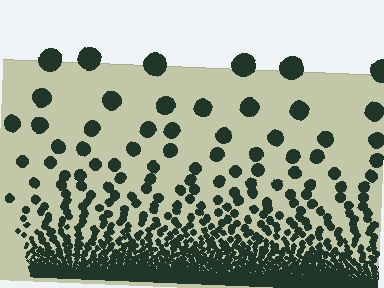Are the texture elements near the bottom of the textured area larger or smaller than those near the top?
Smaller. The gradient is inverted — elements near the bottom are smaller and denser.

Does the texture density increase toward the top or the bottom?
Density increases toward the bottom.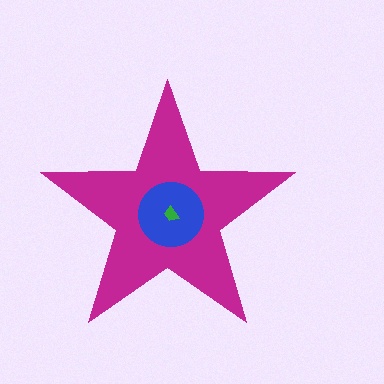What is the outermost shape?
The magenta star.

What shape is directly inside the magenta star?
The blue circle.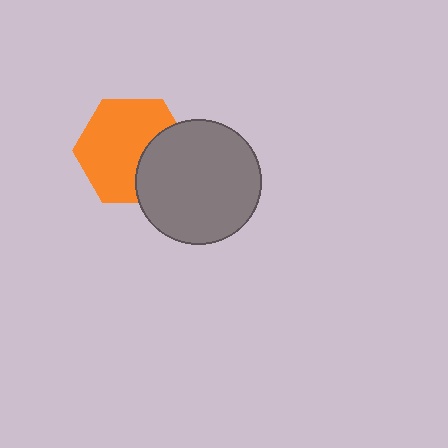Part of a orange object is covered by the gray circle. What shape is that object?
It is a hexagon.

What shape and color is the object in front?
The object in front is a gray circle.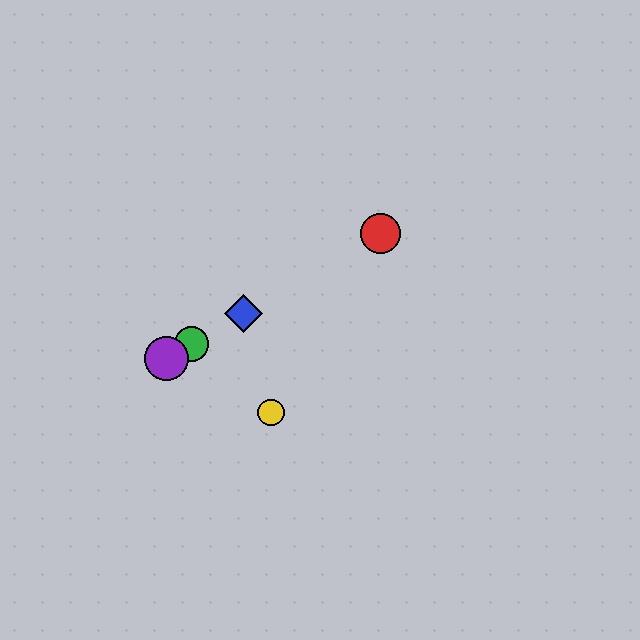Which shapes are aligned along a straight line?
The red circle, the blue diamond, the green circle, the purple circle are aligned along a straight line.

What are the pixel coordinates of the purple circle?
The purple circle is at (167, 359).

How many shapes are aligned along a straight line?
4 shapes (the red circle, the blue diamond, the green circle, the purple circle) are aligned along a straight line.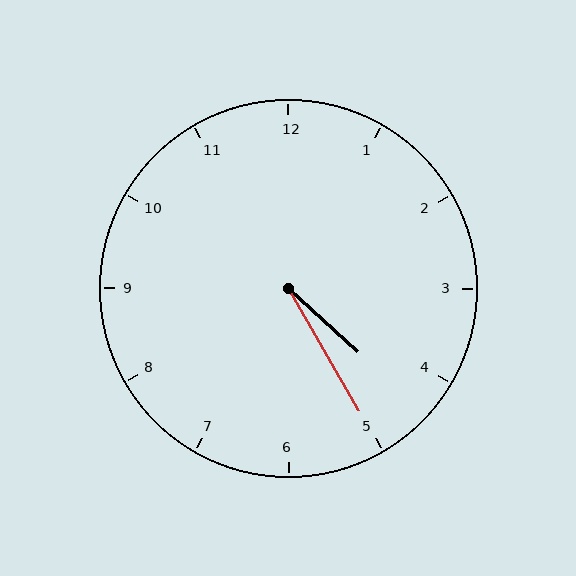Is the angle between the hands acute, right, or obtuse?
It is acute.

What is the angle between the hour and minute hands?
Approximately 18 degrees.